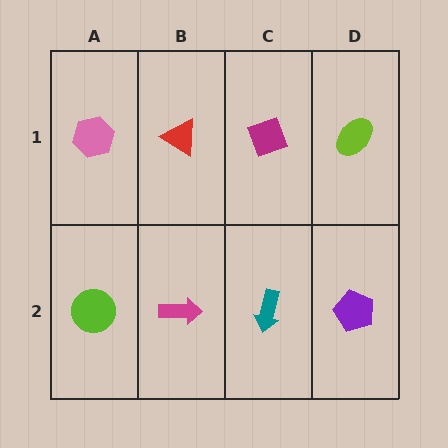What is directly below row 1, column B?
A magenta arrow.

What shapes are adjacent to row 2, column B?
A red triangle (row 1, column B), a lime circle (row 2, column A), a teal arrow (row 2, column C).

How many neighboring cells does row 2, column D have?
2.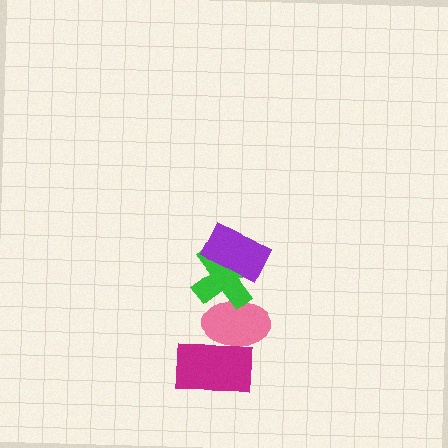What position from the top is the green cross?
The green cross is 2nd from the top.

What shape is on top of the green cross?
The purple rectangle is on top of the green cross.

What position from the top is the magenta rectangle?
The magenta rectangle is 4th from the top.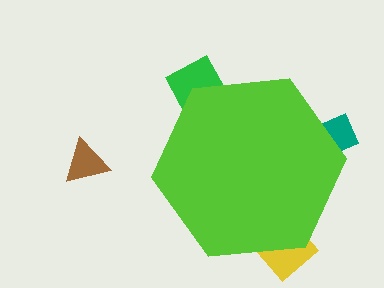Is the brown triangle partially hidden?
No, the brown triangle is fully visible.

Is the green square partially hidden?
Yes, the green square is partially hidden behind the lime hexagon.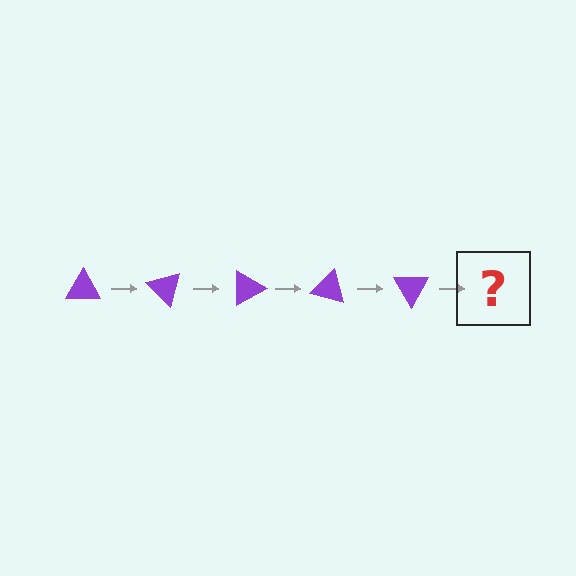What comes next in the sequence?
The next element should be a purple triangle rotated 225 degrees.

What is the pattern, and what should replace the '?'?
The pattern is that the triangle rotates 45 degrees each step. The '?' should be a purple triangle rotated 225 degrees.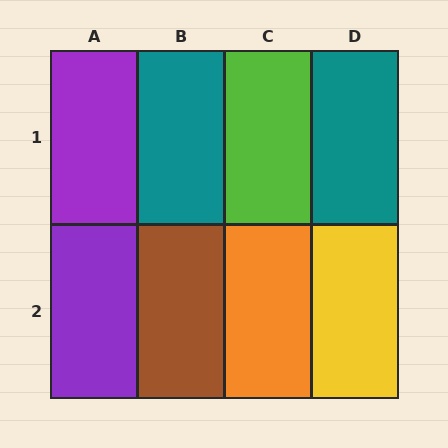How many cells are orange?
1 cell is orange.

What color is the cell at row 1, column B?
Teal.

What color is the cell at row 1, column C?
Lime.